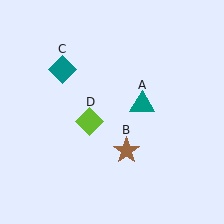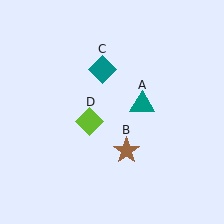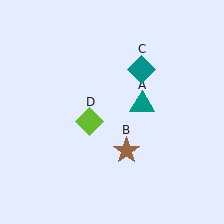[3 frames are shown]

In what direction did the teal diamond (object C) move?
The teal diamond (object C) moved right.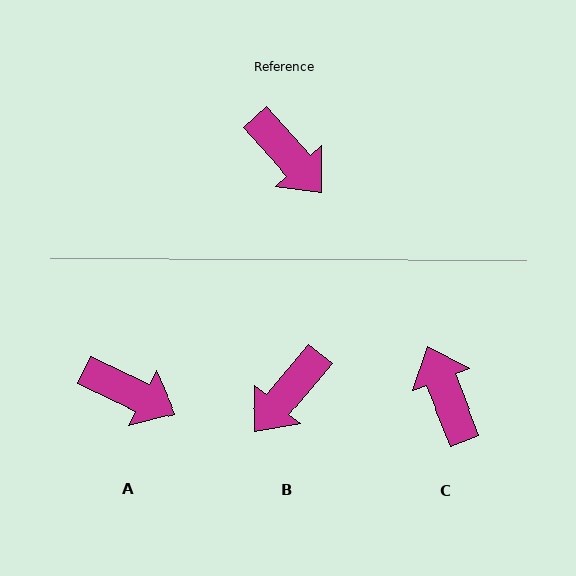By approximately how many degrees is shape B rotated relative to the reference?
Approximately 81 degrees clockwise.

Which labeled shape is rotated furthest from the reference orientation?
C, about 160 degrees away.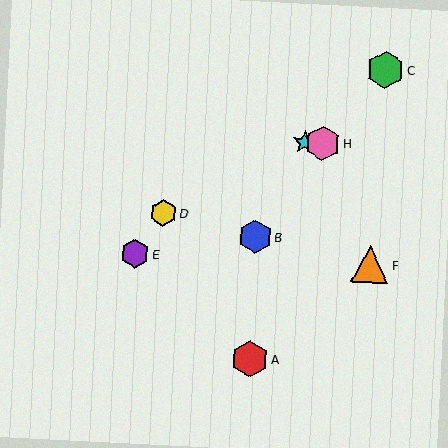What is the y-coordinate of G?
Object G is at y≈142.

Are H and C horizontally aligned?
No, H is at y≈143 and C is at y≈70.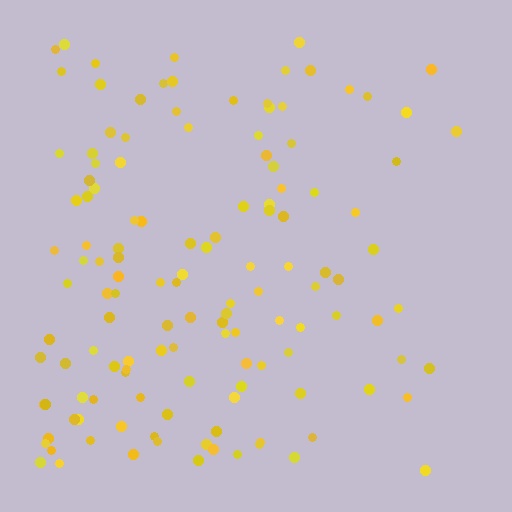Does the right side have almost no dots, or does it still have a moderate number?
Still a moderate number, just noticeably fewer than the left.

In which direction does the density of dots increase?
From right to left, with the left side densest.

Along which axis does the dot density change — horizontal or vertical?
Horizontal.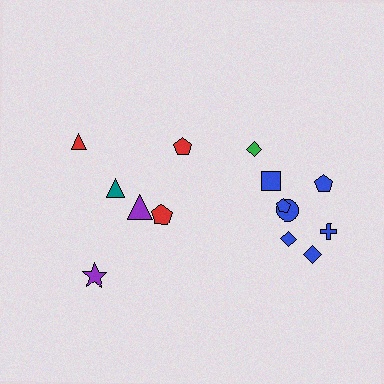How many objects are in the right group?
There are 8 objects.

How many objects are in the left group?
There are 6 objects.